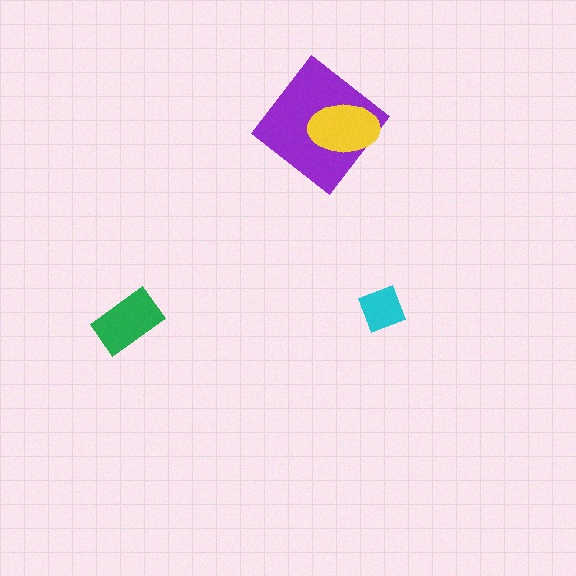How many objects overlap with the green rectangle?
0 objects overlap with the green rectangle.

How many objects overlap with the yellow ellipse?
1 object overlaps with the yellow ellipse.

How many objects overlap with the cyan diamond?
0 objects overlap with the cyan diamond.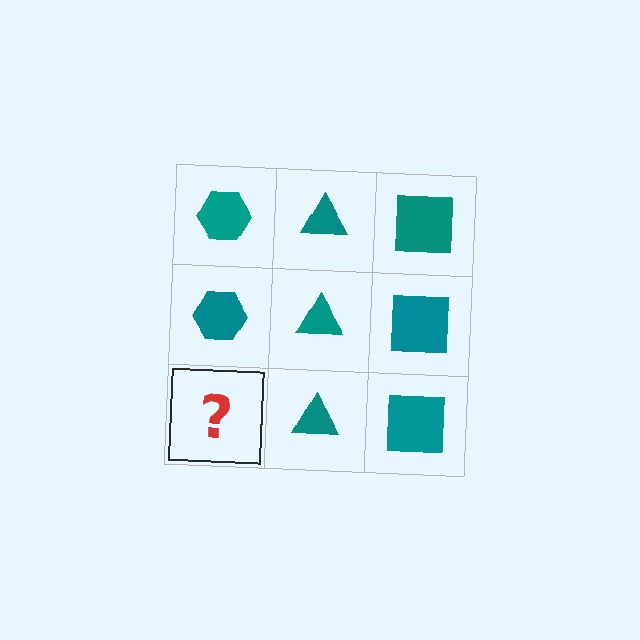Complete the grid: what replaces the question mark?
The question mark should be replaced with a teal hexagon.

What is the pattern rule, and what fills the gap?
The rule is that each column has a consistent shape. The gap should be filled with a teal hexagon.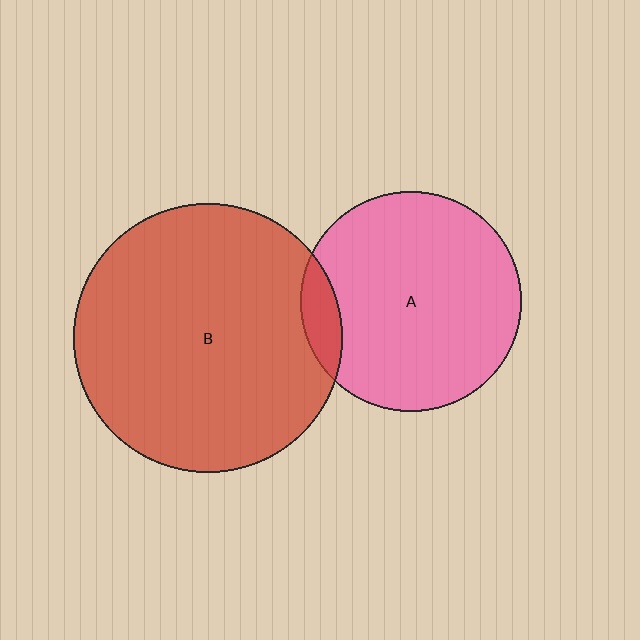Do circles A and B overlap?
Yes.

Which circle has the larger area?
Circle B (red).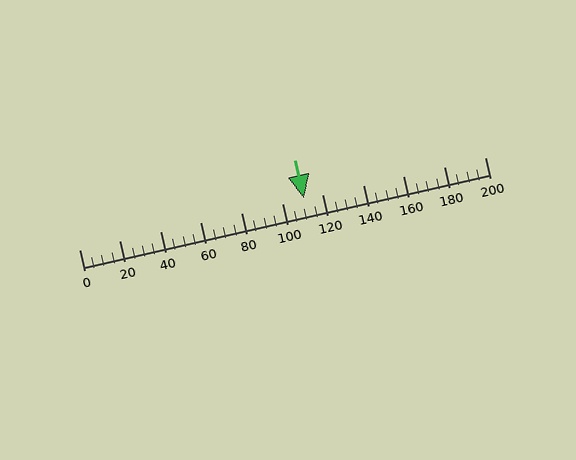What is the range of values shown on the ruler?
The ruler shows values from 0 to 200.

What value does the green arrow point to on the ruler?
The green arrow points to approximately 111.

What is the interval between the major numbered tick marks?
The major tick marks are spaced 20 units apart.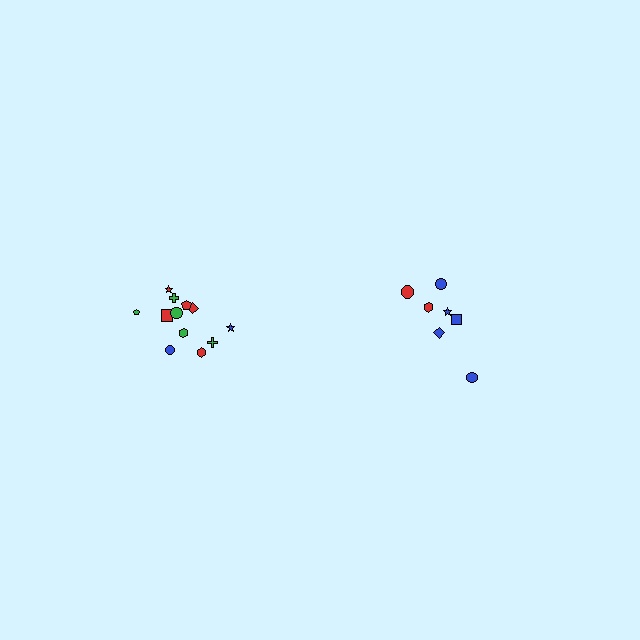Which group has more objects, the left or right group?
The left group.